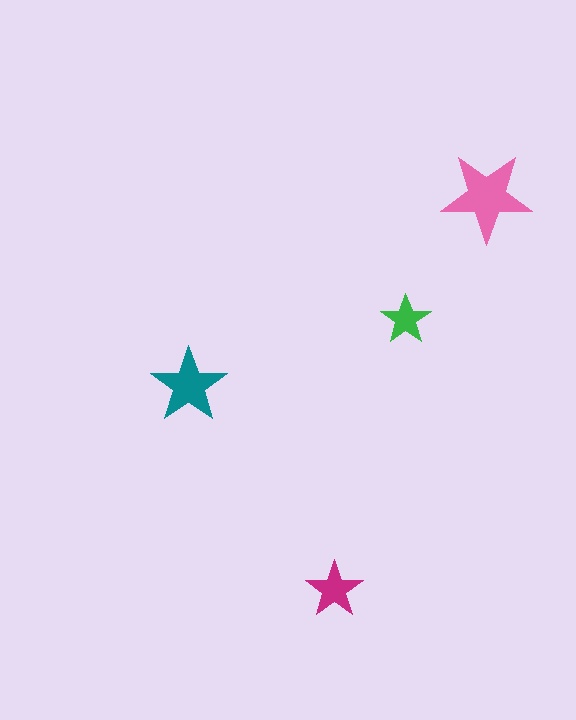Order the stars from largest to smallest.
the pink one, the teal one, the magenta one, the green one.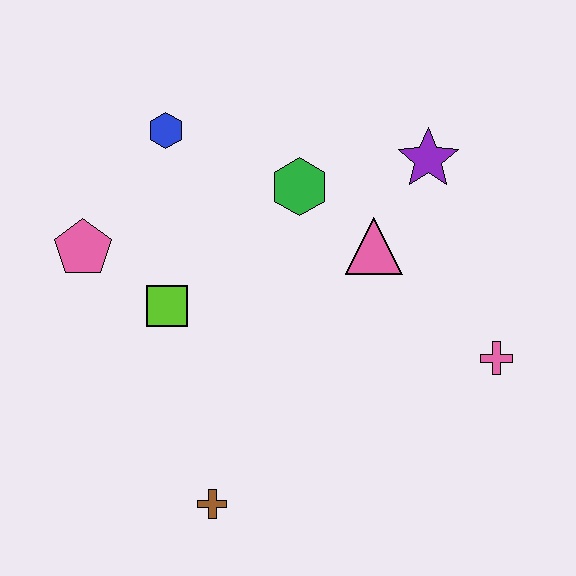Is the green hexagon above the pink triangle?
Yes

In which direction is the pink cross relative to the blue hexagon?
The pink cross is to the right of the blue hexagon.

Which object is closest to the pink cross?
The pink triangle is closest to the pink cross.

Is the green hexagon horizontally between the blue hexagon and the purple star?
Yes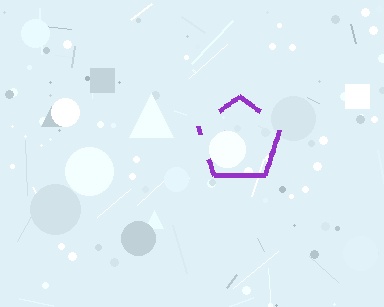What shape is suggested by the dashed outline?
The dashed outline suggests a pentagon.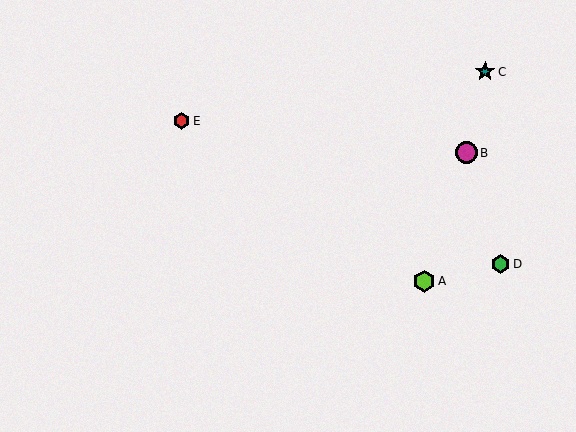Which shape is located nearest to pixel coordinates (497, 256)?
The green hexagon (labeled D) at (501, 264) is nearest to that location.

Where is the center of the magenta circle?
The center of the magenta circle is at (466, 153).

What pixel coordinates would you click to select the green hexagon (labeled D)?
Click at (501, 264) to select the green hexagon D.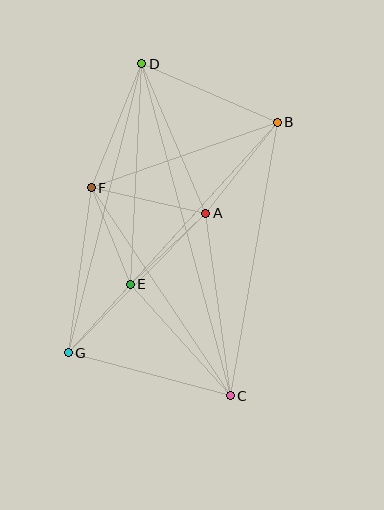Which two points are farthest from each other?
Points C and D are farthest from each other.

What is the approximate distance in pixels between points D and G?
The distance between D and G is approximately 298 pixels.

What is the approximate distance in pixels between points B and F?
The distance between B and F is approximately 197 pixels.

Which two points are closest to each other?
Points E and G are closest to each other.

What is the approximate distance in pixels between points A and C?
The distance between A and C is approximately 184 pixels.